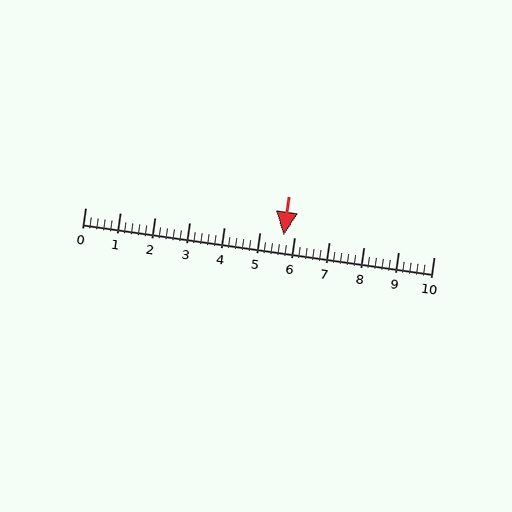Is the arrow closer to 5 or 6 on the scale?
The arrow is closer to 6.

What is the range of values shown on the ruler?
The ruler shows values from 0 to 10.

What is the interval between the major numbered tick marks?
The major tick marks are spaced 1 units apart.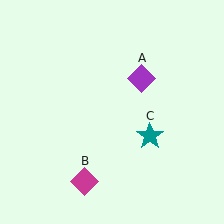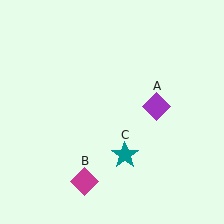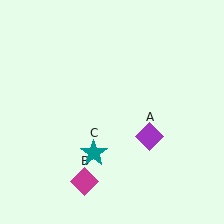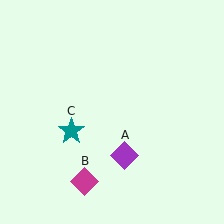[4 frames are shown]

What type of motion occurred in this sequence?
The purple diamond (object A), teal star (object C) rotated clockwise around the center of the scene.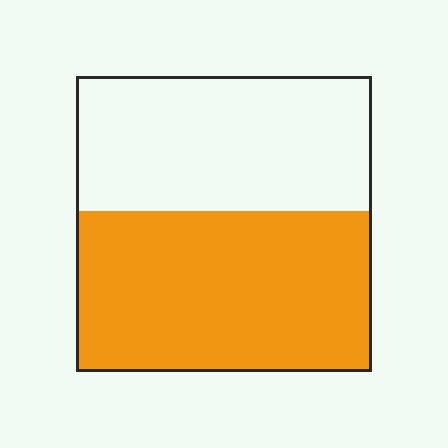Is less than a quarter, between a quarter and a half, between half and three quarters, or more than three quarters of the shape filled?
Between half and three quarters.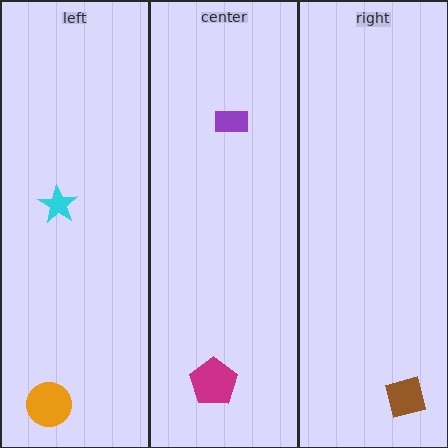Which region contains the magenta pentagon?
The center region.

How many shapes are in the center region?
2.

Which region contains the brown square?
The right region.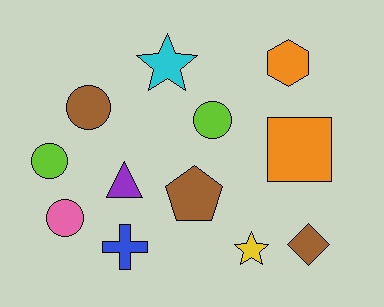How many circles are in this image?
There are 4 circles.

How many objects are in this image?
There are 12 objects.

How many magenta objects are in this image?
There are no magenta objects.